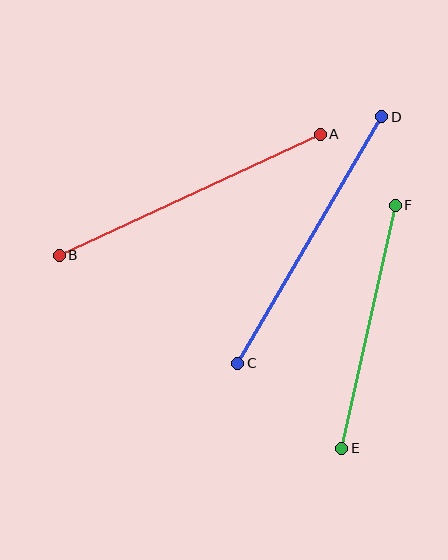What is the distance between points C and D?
The distance is approximately 285 pixels.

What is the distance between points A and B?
The distance is approximately 288 pixels.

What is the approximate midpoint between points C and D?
The midpoint is at approximately (310, 240) pixels.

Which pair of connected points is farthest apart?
Points A and B are farthest apart.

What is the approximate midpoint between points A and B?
The midpoint is at approximately (190, 195) pixels.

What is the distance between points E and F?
The distance is approximately 249 pixels.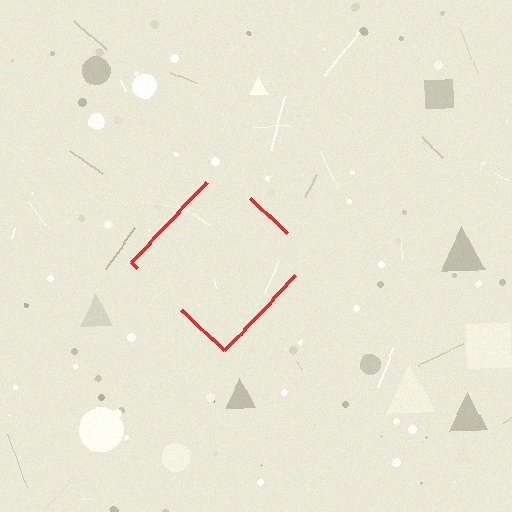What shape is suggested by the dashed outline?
The dashed outline suggests a diamond.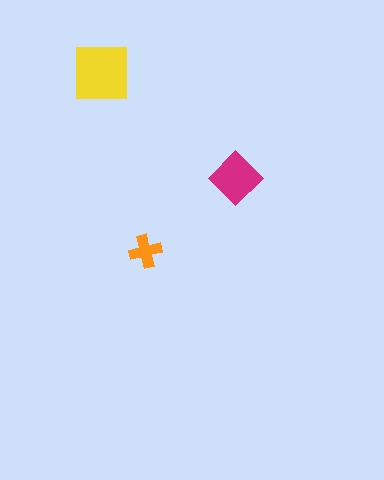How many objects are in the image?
There are 3 objects in the image.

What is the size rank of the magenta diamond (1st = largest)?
2nd.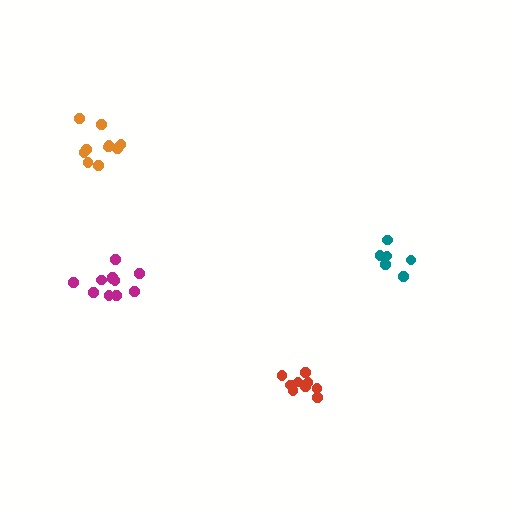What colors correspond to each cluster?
The clusters are colored: red, orange, teal, magenta.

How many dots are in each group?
Group 1: 9 dots, Group 2: 10 dots, Group 3: 6 dots, Group 4: 11 dots (36 total).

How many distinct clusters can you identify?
There are 4 distinct clusters.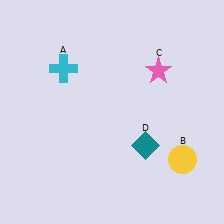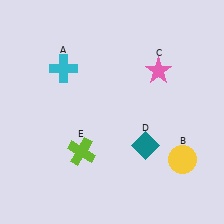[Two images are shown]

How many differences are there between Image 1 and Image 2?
There is 1 difference between the two images.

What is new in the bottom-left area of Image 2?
A lime cross (E) was added in the bottom-left area of Image 2.